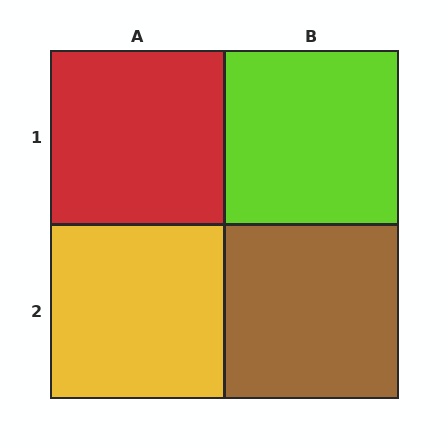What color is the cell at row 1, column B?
Lime.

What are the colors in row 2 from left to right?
Yellow, brown.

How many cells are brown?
1 cell is brown.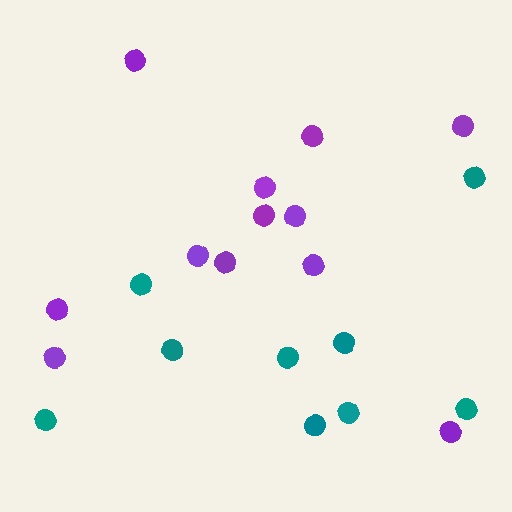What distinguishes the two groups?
There are 2 groups: one group of purple circles (12) and one group of teal circles (9).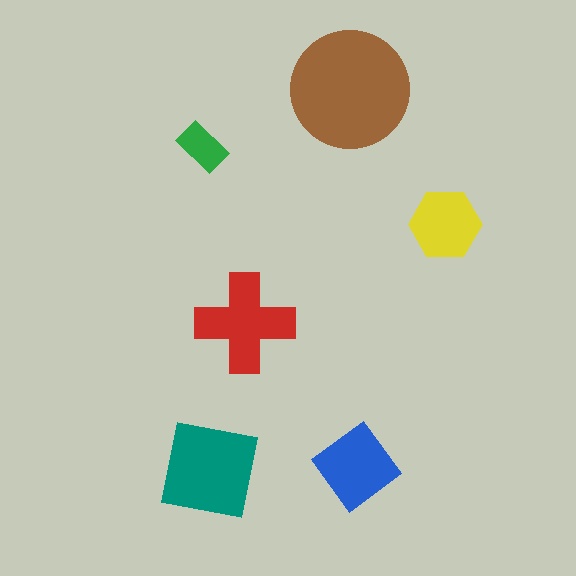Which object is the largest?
The brown circle.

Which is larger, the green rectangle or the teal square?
The teal square.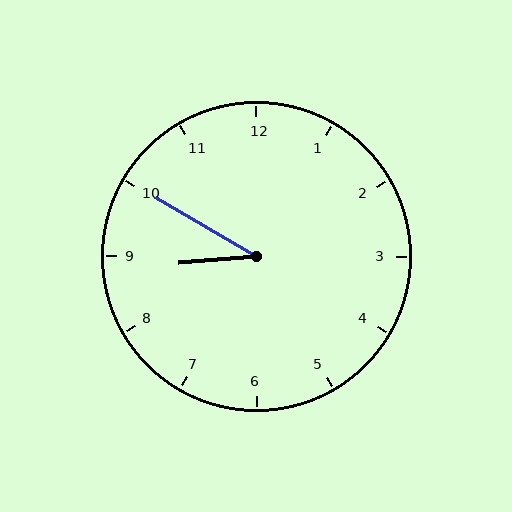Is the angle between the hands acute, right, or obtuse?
It is acute.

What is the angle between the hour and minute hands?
Approximately 35 degrees.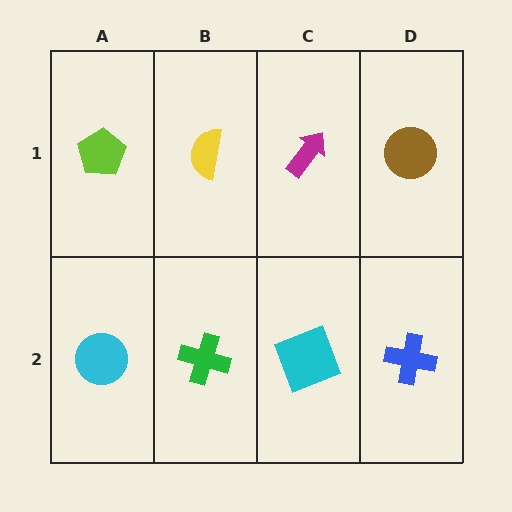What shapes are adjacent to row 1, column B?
A green cross (row 2, column B), a lime pentagon (row 1, column A), a magenta arrow (row 1, column C).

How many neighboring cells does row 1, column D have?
2.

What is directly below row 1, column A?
A cyan circle.